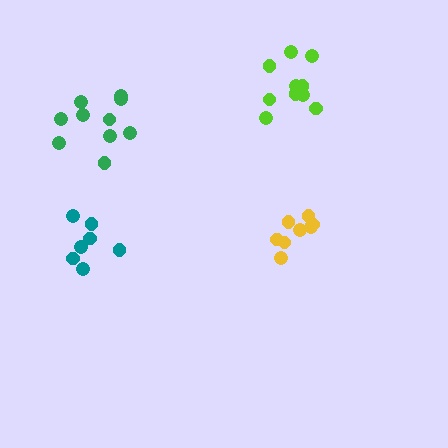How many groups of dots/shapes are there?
There are 4 groups.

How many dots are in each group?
Group 1: 7 dots, Group 2: 10 dots, Group 3: 8 dots, Group 4: 11 dots (36 total).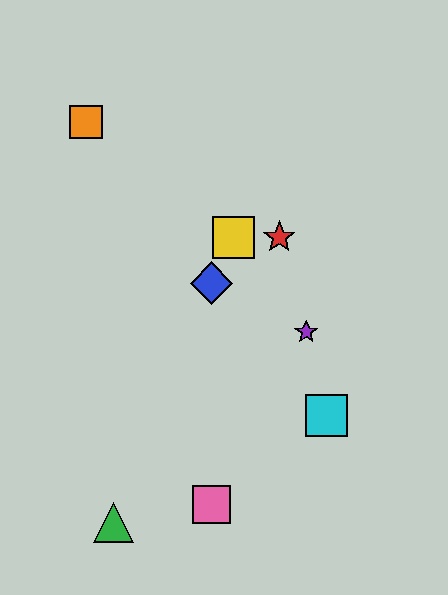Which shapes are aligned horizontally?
The red star, the yellow square are aligned horizontally.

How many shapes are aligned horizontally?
2 shapes (the red star, the yellow square) are aligned horizontally.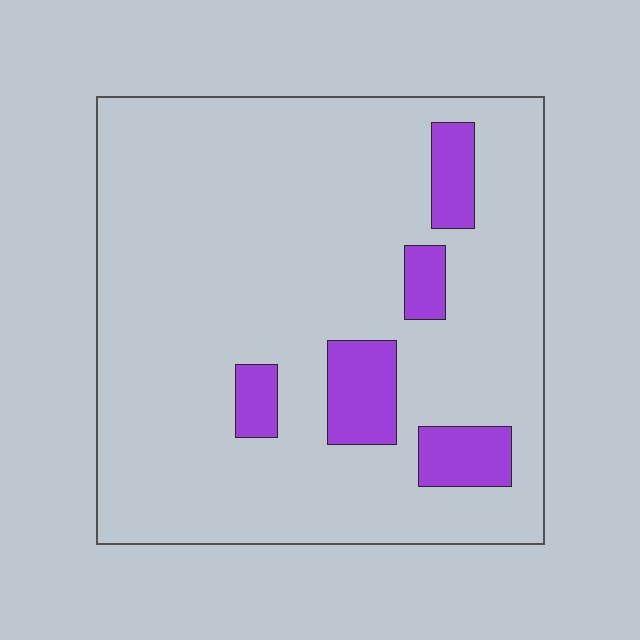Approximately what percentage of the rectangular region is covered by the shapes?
Approximately 10%.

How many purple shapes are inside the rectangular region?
5.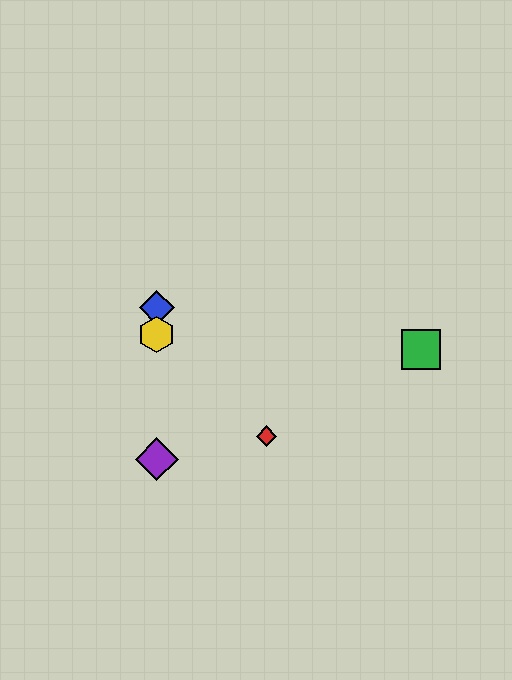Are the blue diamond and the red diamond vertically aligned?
No, the blue diamond is at x≈157 and the red diamond is at x≈266.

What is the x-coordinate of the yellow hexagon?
The yellow hexagon is at x≈157.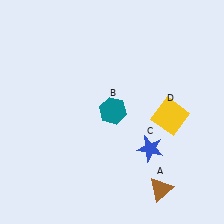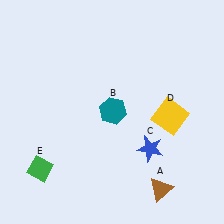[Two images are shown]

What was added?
A green diamond (E) was added in Image 2.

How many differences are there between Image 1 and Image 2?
There is 1 difference between the two images.